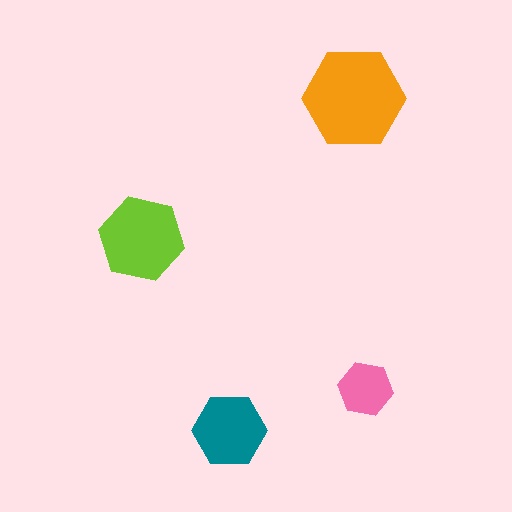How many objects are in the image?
There are 4 objects in the image.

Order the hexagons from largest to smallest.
the orange one, the lime one, the teal one, the pink one.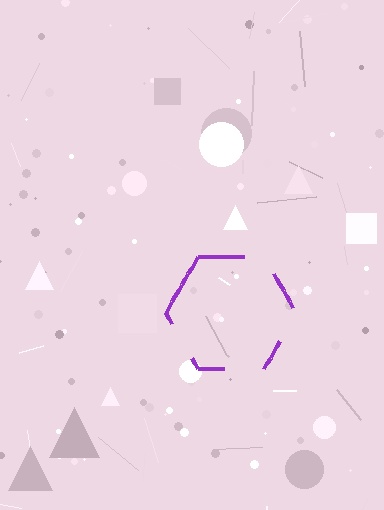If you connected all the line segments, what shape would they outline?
They would outline a hexagon.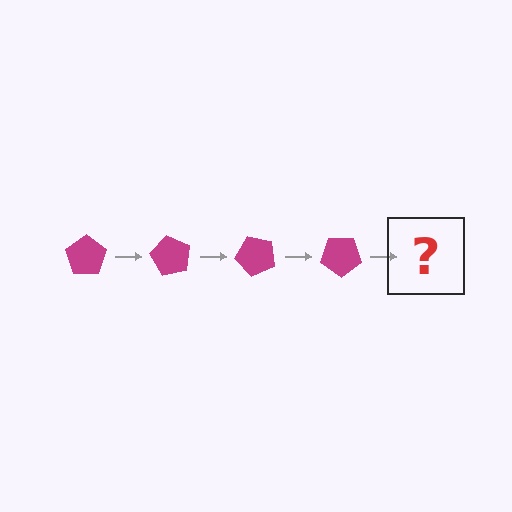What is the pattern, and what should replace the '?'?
The pattern is that the pentagon rotates 60 degrees each step. The '?' should be a magenta pentagon rotated 240 degrees.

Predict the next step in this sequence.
The next step is a magenta pentagon rotated 240 degrees.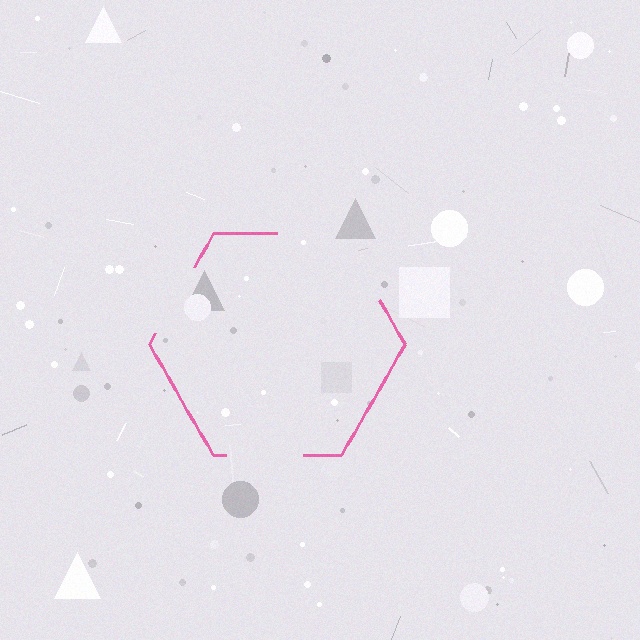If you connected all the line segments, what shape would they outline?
They would outline a hexagon.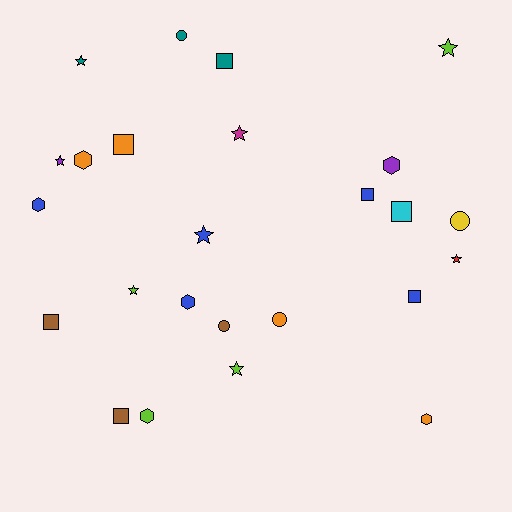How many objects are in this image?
There are 25 objects.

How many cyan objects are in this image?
There is 1 cyan object.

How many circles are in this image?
There are 4 circles.